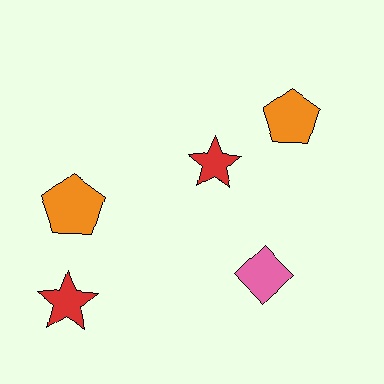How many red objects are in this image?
There are 2 red objects.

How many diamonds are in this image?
There is 1 diamond.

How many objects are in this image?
There are 5 objects.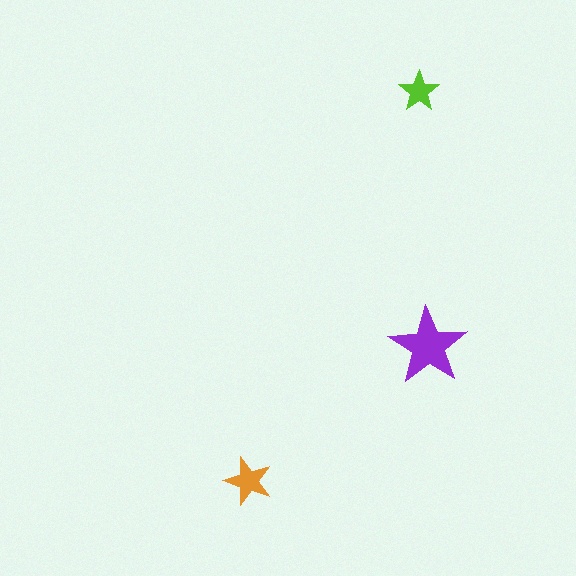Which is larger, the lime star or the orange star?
The orange one.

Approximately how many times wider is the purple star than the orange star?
About 1.5 times wider.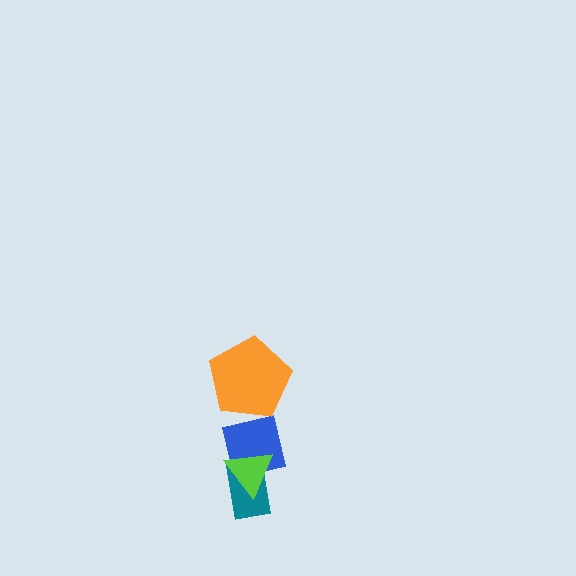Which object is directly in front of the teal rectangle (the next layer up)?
The blue square is directly in front of the teal rectangle.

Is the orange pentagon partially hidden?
No, no other shape covers it.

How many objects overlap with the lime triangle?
2 objects overlap with the lime triangle.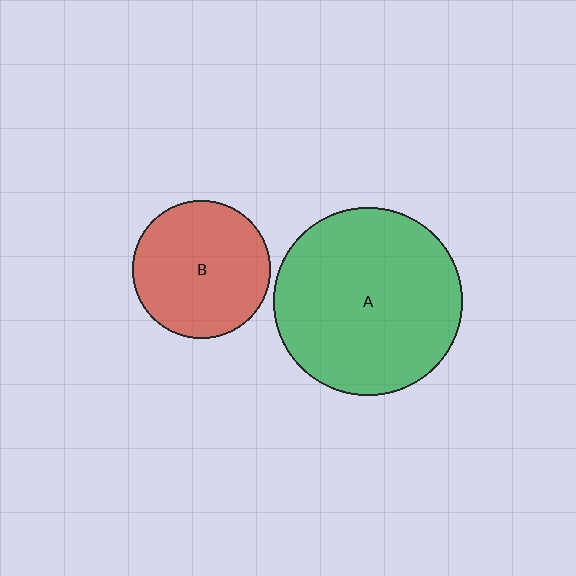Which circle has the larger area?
Circle A (green).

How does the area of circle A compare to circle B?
Approximately 1.9 times.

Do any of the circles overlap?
No, none of the circles overlap.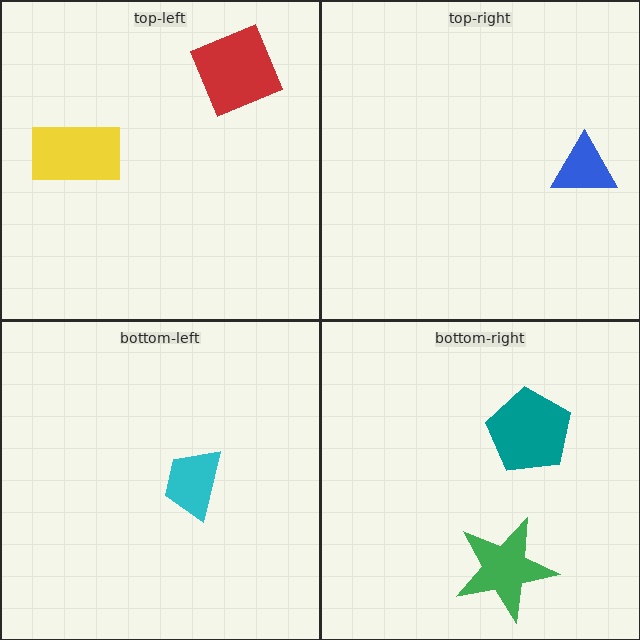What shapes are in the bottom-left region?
The cyan trapezoid.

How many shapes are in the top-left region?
2.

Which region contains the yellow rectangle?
The top-left region.